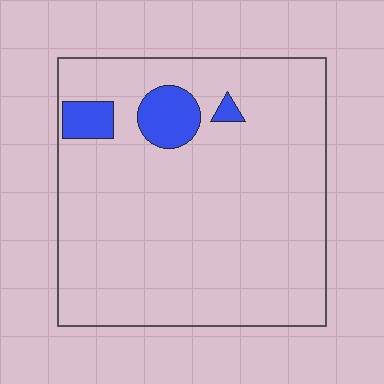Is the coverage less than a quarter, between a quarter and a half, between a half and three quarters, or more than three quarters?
Less than a quarter.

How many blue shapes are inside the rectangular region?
3.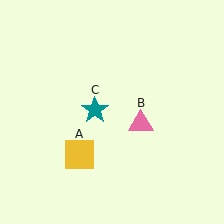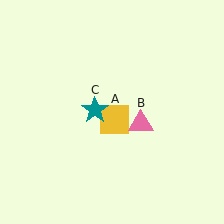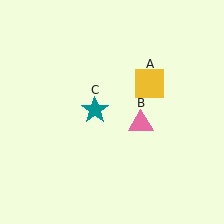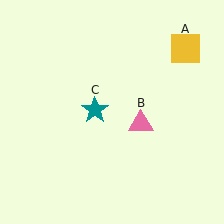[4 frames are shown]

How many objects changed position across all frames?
1 object changed position: yellow square (object A).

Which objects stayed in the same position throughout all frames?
Pink triangle (object B) and teal star (object C) remained stationary.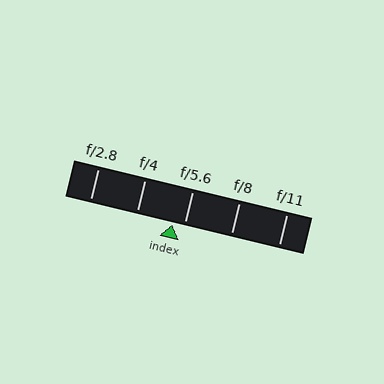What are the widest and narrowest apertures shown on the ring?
The widest aperture shown is f/2.8 and the narrowest is f/11.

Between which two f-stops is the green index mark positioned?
The index mark is between f/4 and f/5.6.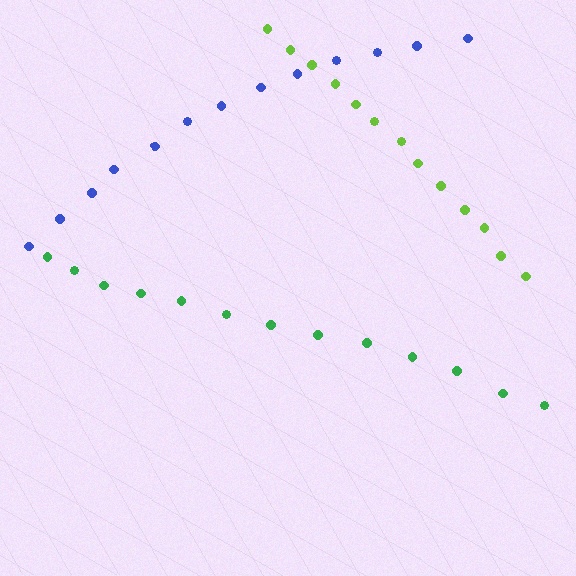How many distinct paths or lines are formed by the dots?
There are 3 distinct paths.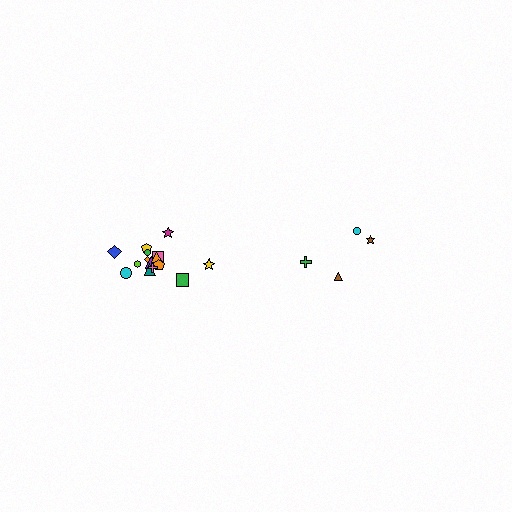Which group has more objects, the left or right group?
The left group.